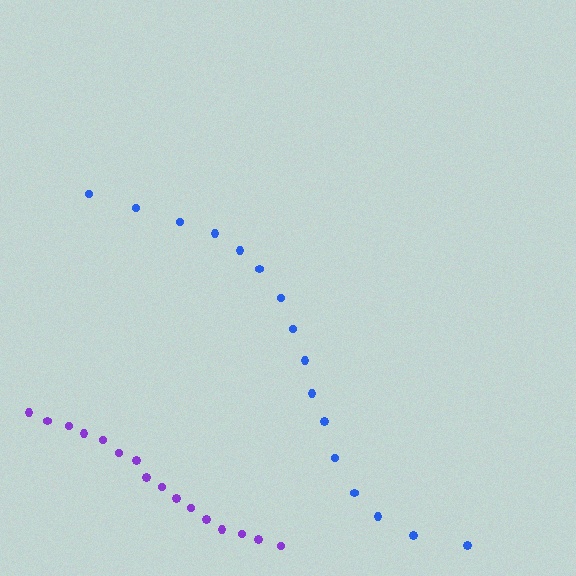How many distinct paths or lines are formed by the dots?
There are 2 distinct paths.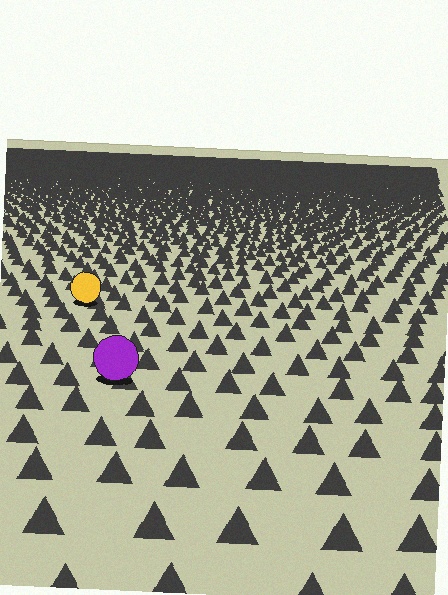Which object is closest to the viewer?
The purple circle is closest. The texture marks near it are larger and more spread out.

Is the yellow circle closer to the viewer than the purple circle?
No. The purple circle is closer — you can tell from the texture gradient: the ground texture is coarser near it.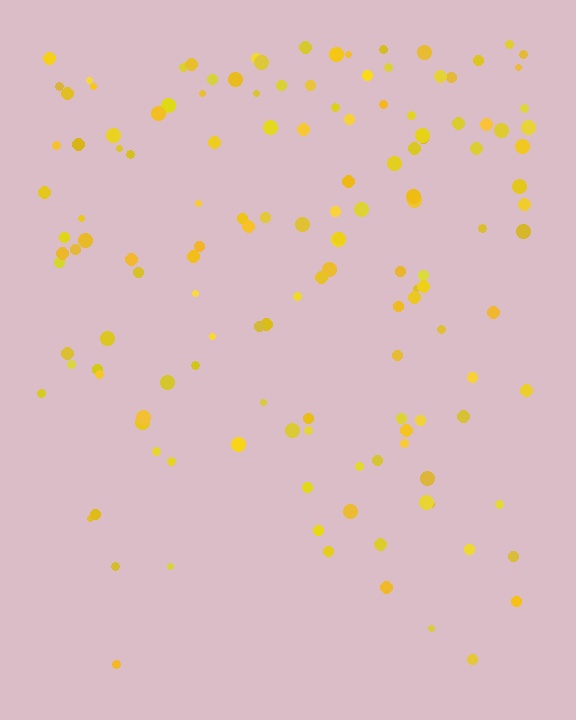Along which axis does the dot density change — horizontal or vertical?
Vertical.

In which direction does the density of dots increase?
From bottom to top, with the top side densest.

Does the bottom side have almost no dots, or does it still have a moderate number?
Still a moderate number, just noticeably fewer than the top.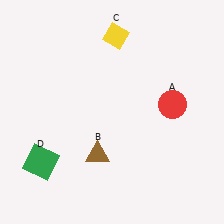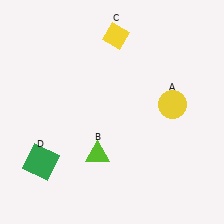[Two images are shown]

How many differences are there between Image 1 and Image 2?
There are 2 differences between the two images.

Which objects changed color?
A changed from red to yellow. B changed from brown to lime.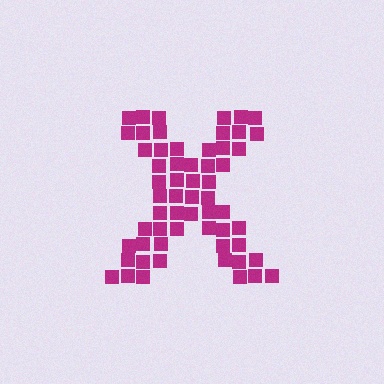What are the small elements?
The small elements are squares.